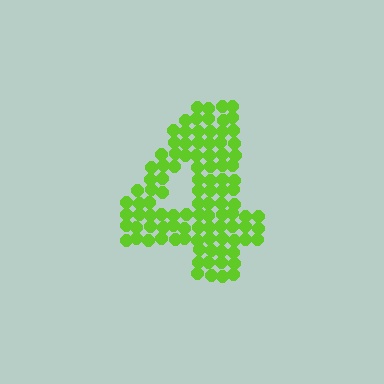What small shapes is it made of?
It is made of small circles.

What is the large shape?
The large shape is the digit 4.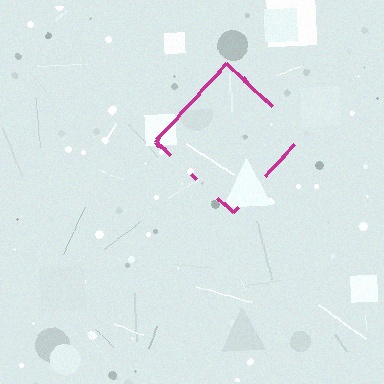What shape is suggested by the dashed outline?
The dashed outline suggests a diamond.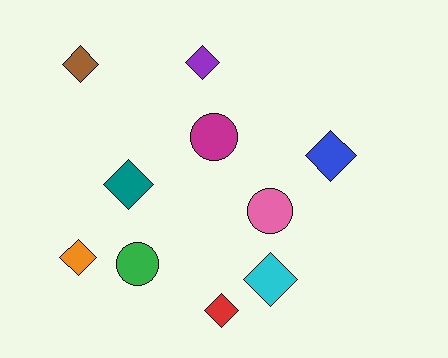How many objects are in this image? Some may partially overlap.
There are 10 objects.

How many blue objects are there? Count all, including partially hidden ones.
There is 1 blue object.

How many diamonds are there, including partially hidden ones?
There are 7 diamonds.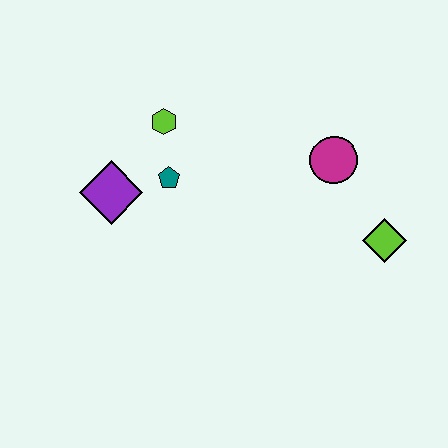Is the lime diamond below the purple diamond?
Yes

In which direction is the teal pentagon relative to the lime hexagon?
The teal pentagon is below the lime hexagon.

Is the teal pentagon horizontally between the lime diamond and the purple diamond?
Yes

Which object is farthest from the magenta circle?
The purple diamond is farthest from the magenta circle.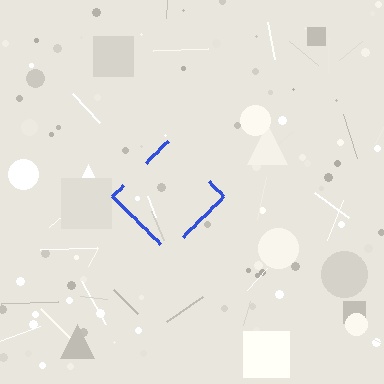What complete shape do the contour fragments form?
The contour fragments form a diamond.